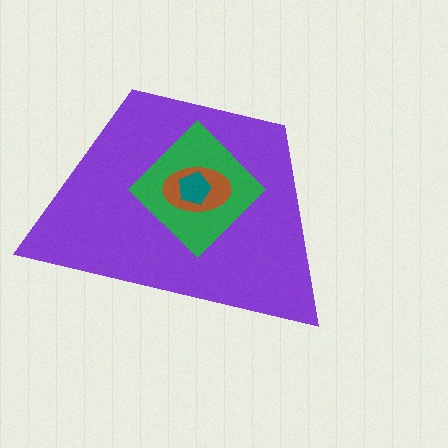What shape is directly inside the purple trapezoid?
The green diamond.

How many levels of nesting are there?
4.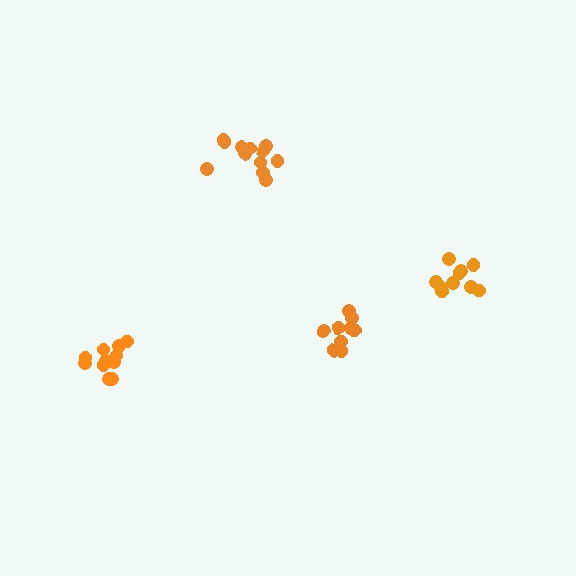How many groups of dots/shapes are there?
There are 4 groups.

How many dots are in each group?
Group 1: 9 dots, Group 2: 11 dots, Group 3: 12 dots, Group 4: 10 dots (42 total).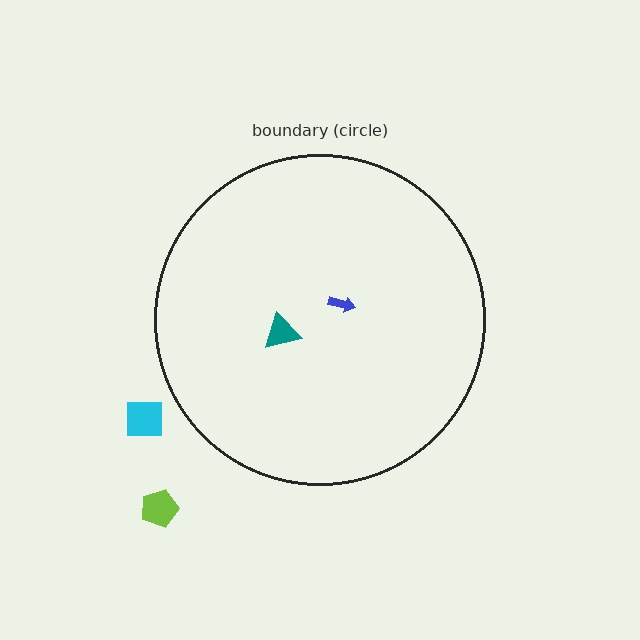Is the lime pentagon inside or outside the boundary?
Outside.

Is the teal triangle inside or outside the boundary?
Inside.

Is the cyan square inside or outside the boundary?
Outside.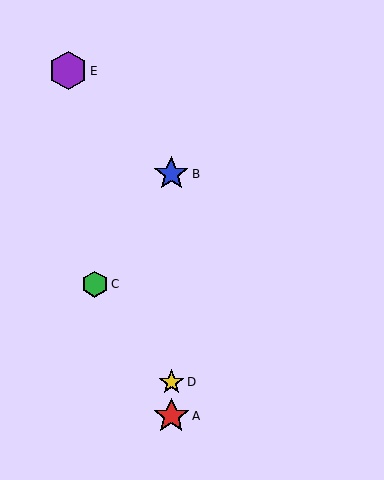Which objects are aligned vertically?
Objects A, B, D are aligned vertically.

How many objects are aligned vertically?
3 objects (A, B, D) are aligned vertically.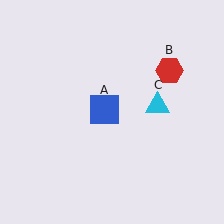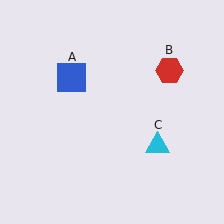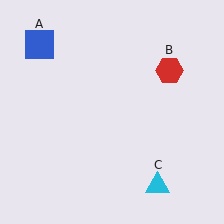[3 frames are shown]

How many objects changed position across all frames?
2 objects changed position: blue square (object A), cyan triangle (object C).